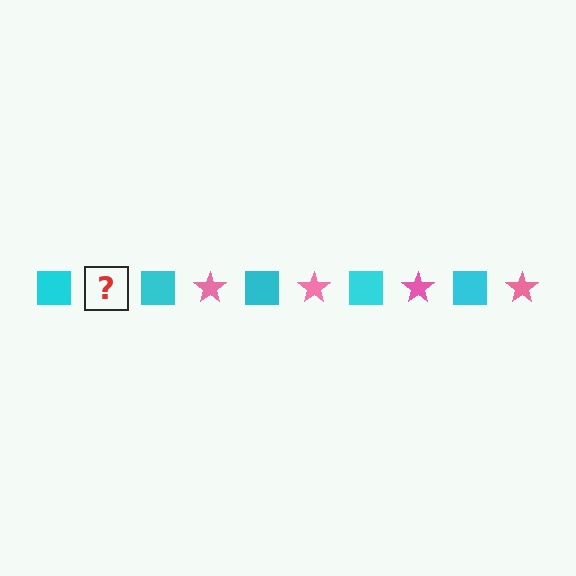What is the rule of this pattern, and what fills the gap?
The rule is that the pattern alternates between cyan square and pink star. The gap should be filled with a pink star.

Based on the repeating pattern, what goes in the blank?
The blank should be a pink star.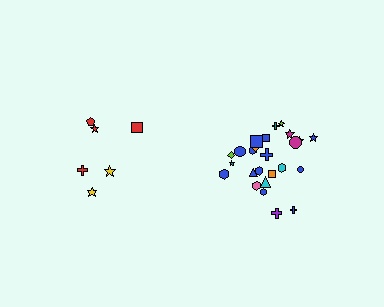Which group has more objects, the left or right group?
The right group.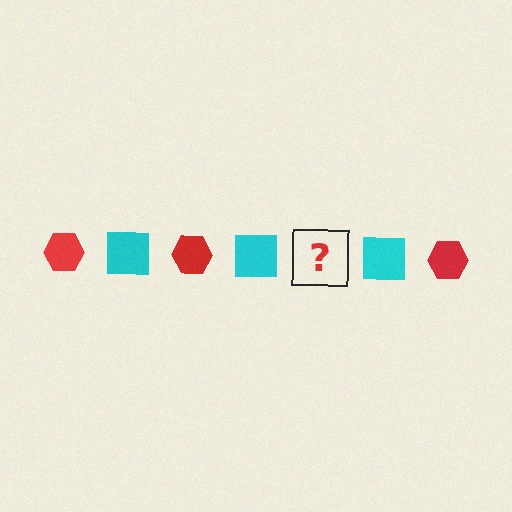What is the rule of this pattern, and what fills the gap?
The rule is that the pattern alternates between red hexagon and cyan square. The gap should be filled with a red hexagon.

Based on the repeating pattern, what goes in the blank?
The blank should be a red hexagon.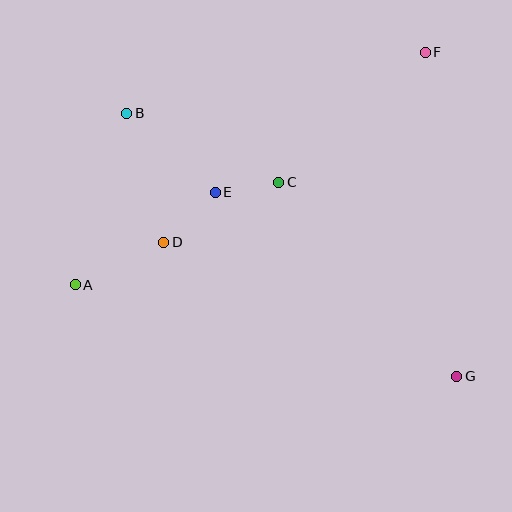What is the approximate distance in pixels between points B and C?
The distance between B and C is approximately 167 pixels.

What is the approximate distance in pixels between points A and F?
The distance between A and F is approximately 420 pixels.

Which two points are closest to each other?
Points C and E are closest to each other.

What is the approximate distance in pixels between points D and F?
The distance between D and F is approximately 323 pixels.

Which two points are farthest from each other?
Points B and G are farthest from each other.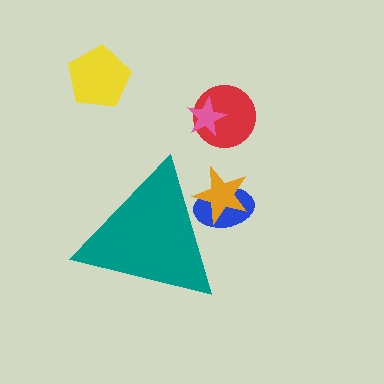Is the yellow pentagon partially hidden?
No, the yellow pentagon is fully visible.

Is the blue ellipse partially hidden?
Yes, the blue ellipse is partially hidden behind the teal triangle.